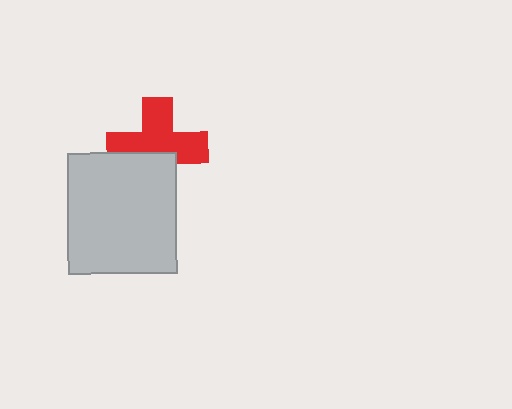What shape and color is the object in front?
The object in front is a light gray rectangle.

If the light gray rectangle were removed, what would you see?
You would see the complete red cross.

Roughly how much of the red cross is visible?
Most of it is visible (roughly 65%).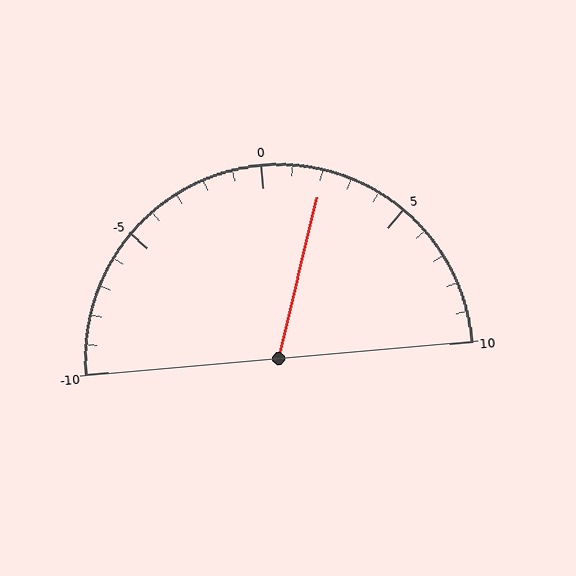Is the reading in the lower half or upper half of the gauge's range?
The reading is in the upper half of the range (-10 to 10).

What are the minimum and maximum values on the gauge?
The gauge ranges from -10 to 10.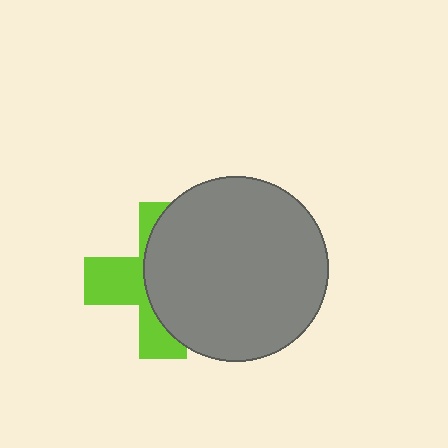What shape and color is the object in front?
The object in front is a gray circle.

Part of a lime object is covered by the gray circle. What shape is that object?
It is a cross.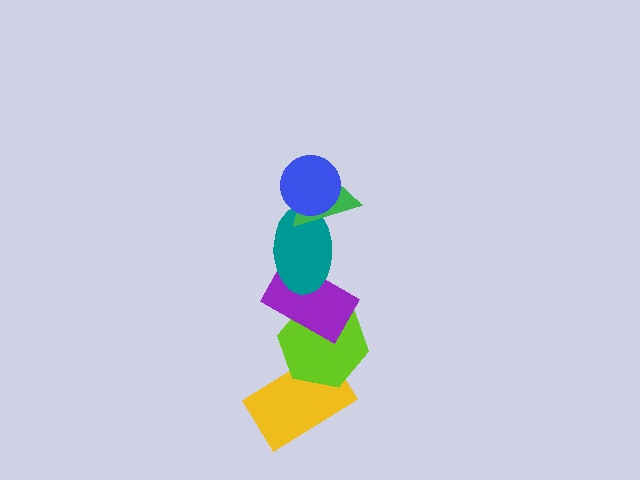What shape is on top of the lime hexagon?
The purple rectangle is on top of the lime hexagon.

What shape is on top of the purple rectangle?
The teal ellipse is on top of the purple rectangle.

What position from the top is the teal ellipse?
The teal ellipse is 3rd from the top.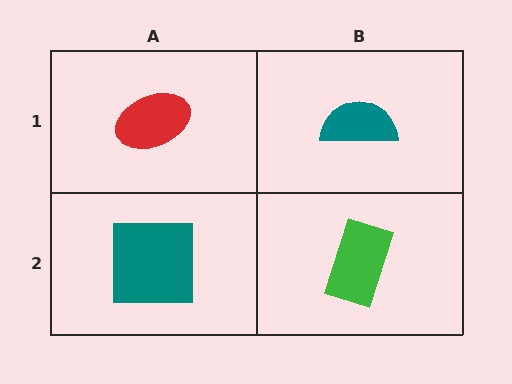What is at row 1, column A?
A red ellipse.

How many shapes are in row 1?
2 shapes.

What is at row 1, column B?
A teal semicircle.